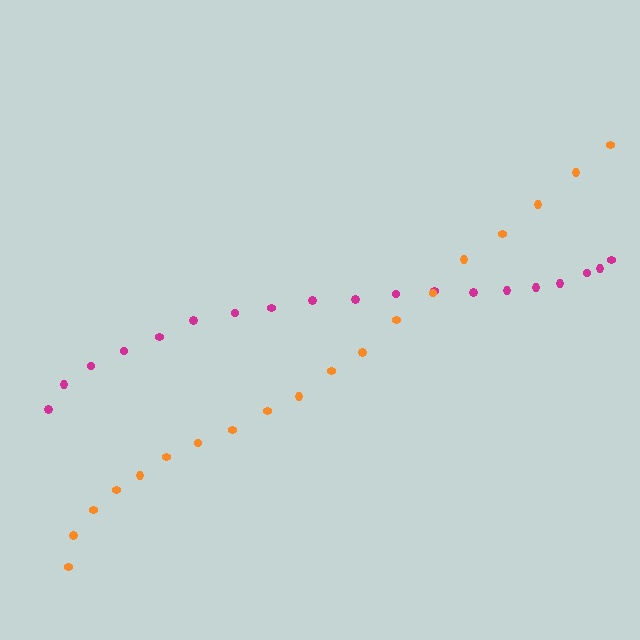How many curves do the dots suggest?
There are 2 distinct paths.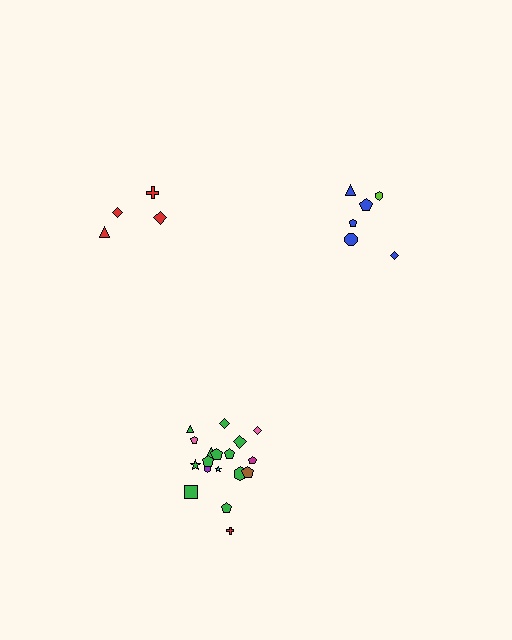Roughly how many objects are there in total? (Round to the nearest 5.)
Roughly 30 objects in total.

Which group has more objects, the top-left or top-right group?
The top-right group.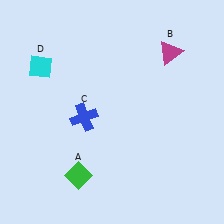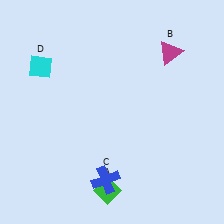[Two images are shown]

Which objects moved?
The objects that moved are: the green diamond (A), the blue cross (C).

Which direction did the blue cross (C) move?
The blue cross (C) moved down.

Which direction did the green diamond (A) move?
The green diamond (A) moved right.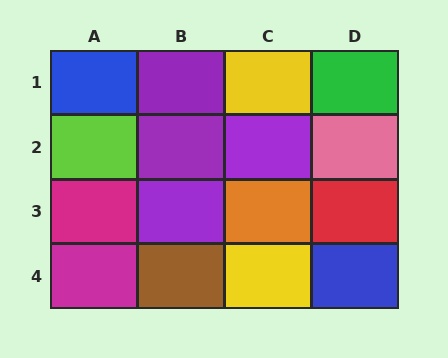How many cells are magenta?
2 cells are magenta.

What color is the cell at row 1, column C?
Yellow.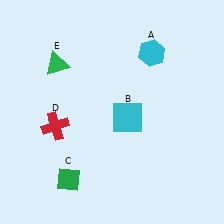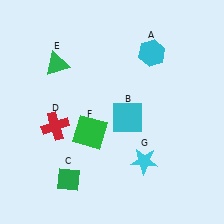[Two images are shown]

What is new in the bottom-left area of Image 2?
A green square (F) was added in the bottom-left area of Image 2.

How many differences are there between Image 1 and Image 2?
There are 2 differences between the two images.